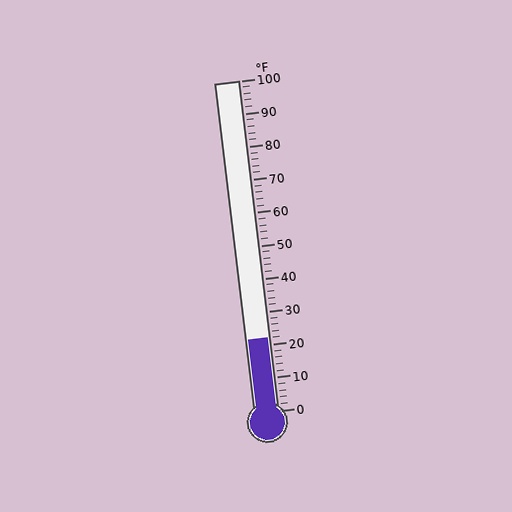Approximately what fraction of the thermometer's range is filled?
The thermometer is filled to approximately 20% of its range.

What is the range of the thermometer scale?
The thermometer scale ranges from 0°F to 100°F.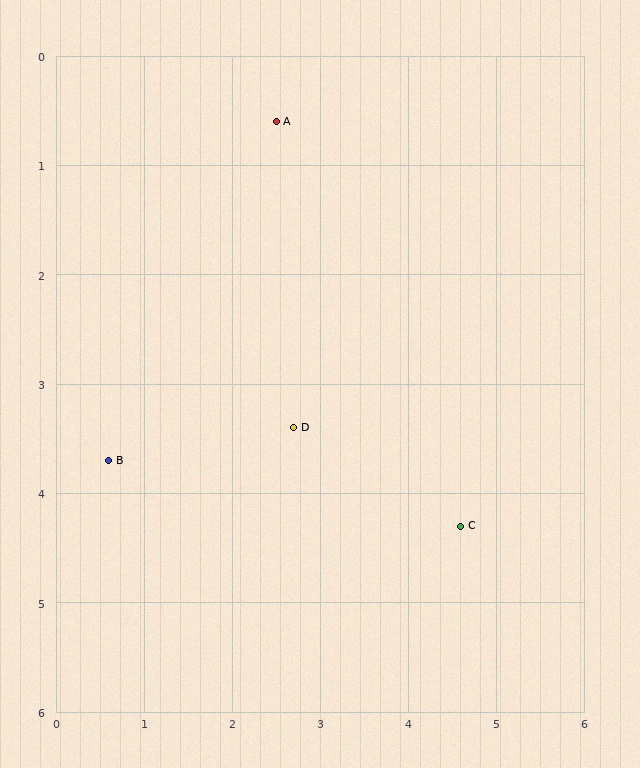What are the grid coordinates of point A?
Point A is at approximately (2.5, 0.6).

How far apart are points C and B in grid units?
Points C and B are about 4.0 grid units apart.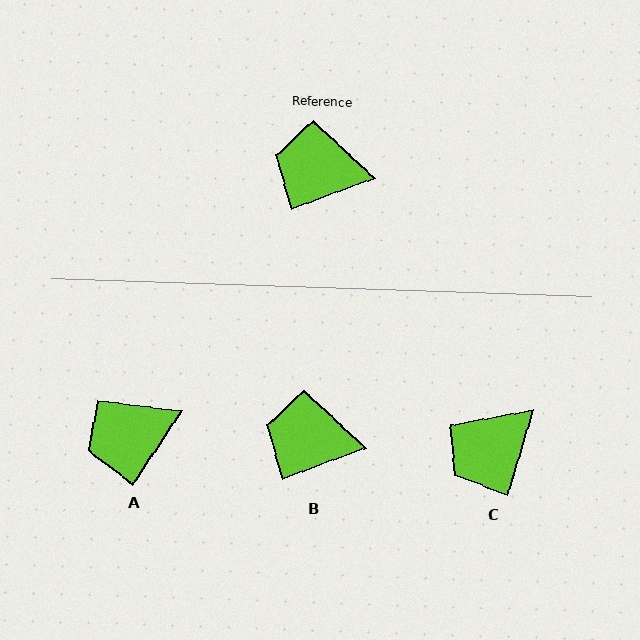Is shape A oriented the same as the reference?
No, it is off by about 36 degrees.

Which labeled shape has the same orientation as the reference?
B.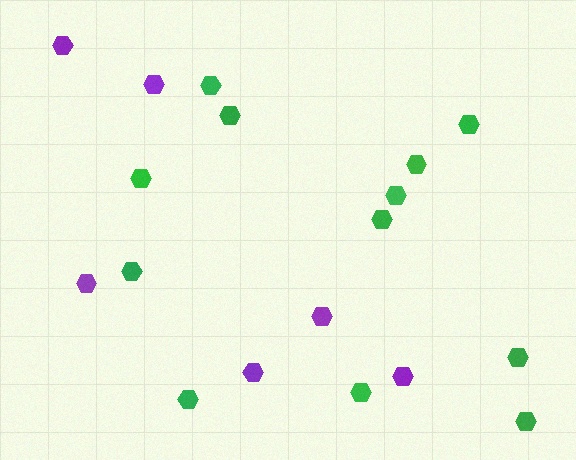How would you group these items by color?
There are 2 groups: one group of green hexagons (12) and one group of purple hexagons (6).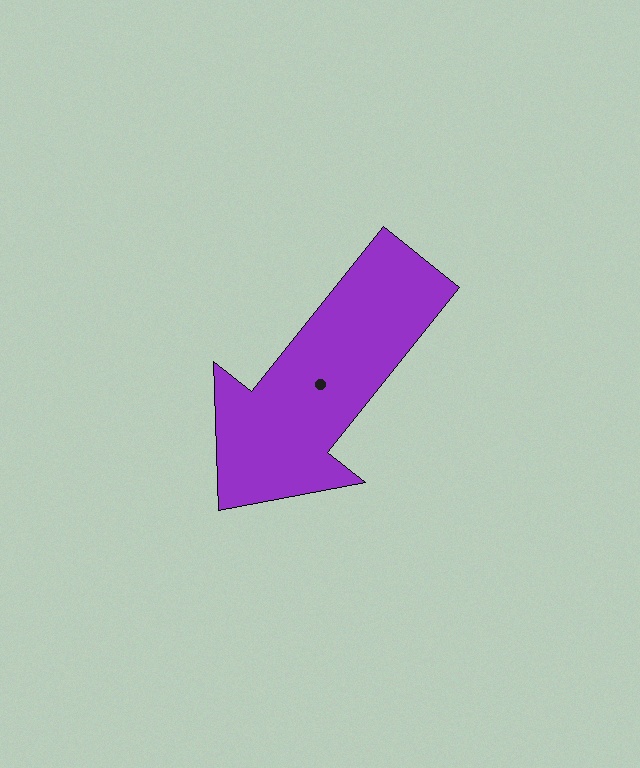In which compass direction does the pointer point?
Southwest.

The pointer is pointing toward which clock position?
Roughly 7 o'clock.